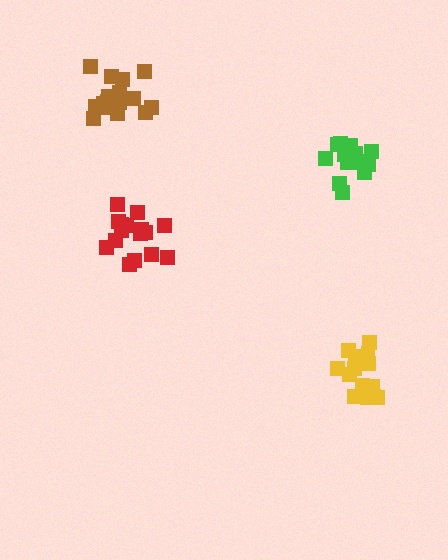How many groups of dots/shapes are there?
There are 4 groups.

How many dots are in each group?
Group 1: 16 dots, Group 2: 17 dots, Group 3: 18 dots, Group 4: 16 dots (67 total).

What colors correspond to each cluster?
The clusters are colored: red, yellow, brown, green.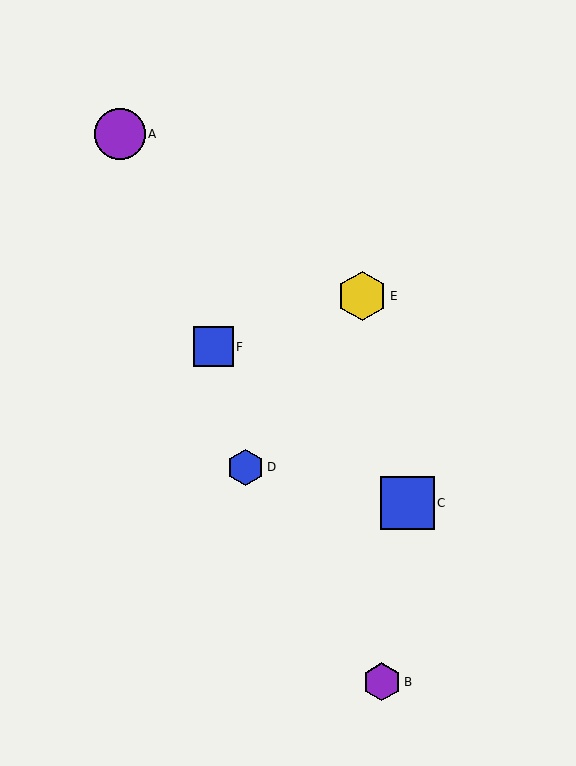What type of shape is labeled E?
Shape E is a yellow hexagon.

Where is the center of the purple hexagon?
The center of the purple hexagon is at (382, 682).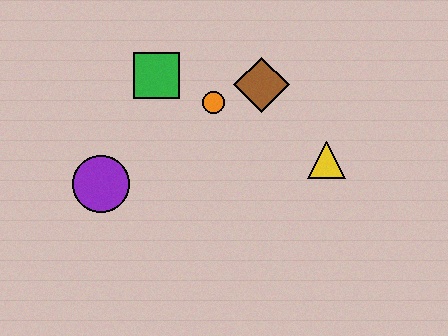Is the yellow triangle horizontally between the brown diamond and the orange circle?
No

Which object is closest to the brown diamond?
The orange circle is closest to the brown diamond.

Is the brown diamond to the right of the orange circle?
Yes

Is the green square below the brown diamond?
No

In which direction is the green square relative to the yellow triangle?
The green square is to the left of the yellow triangle.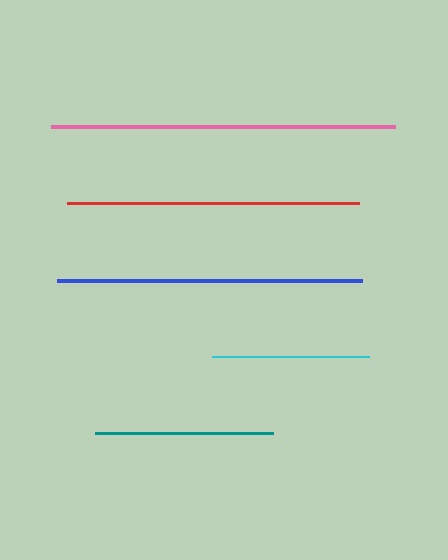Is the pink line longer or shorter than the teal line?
The pink line is longer than the teal line.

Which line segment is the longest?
The pink line is the longest at approximately 344 pixels.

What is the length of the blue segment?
The blue segment is approximately 305 pixels long.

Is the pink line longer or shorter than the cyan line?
The pink line is longer than the cyan line.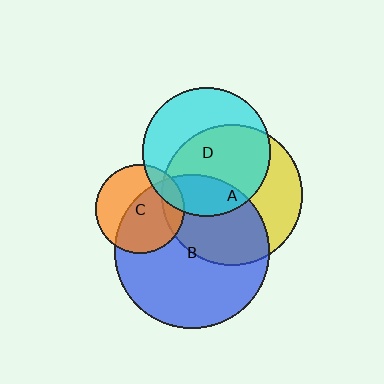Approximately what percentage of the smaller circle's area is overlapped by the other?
Approximately 45%.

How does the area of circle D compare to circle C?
Approximately 2.1 times.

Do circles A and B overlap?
Yes.